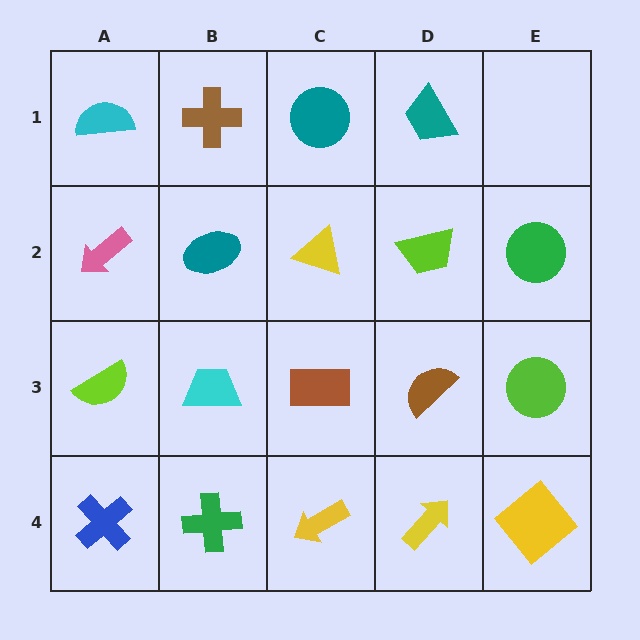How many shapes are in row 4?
5 shapes.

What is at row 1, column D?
A teal trapezoid.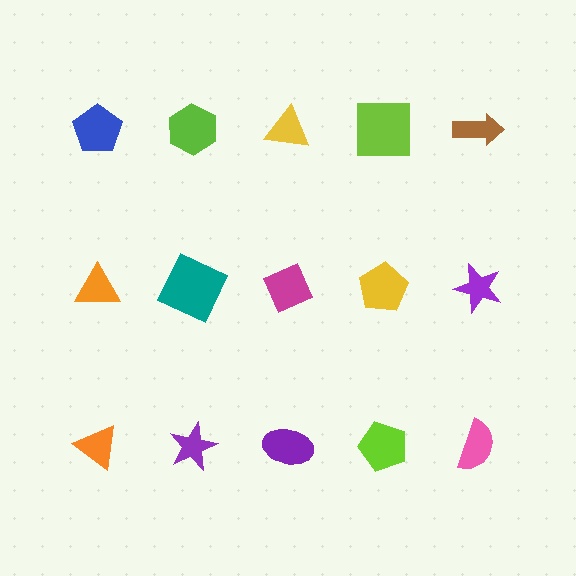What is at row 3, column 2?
A purple star.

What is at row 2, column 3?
A magenta diamond.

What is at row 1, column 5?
A brown arrow.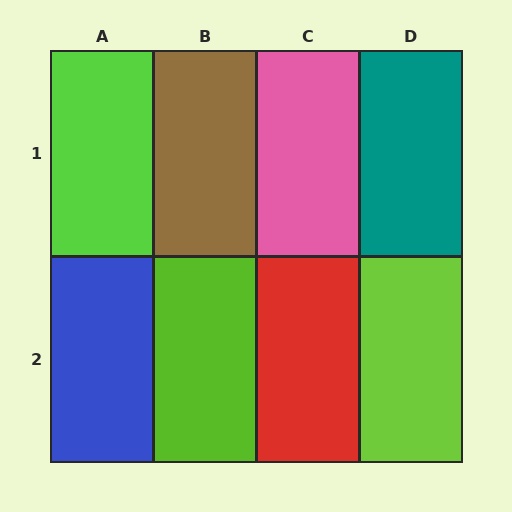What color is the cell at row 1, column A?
Lime.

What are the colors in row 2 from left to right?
Blue, lime, red, lime.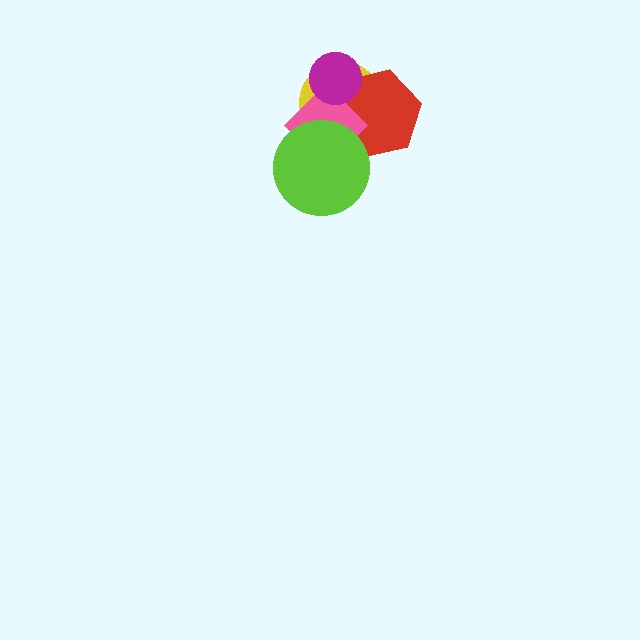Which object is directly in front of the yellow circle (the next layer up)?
The red hexagon is directly in front of the yellow circle.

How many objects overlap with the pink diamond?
4 objects overlap with the pink diamond.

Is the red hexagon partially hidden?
Yes, it is partially covered by another shape.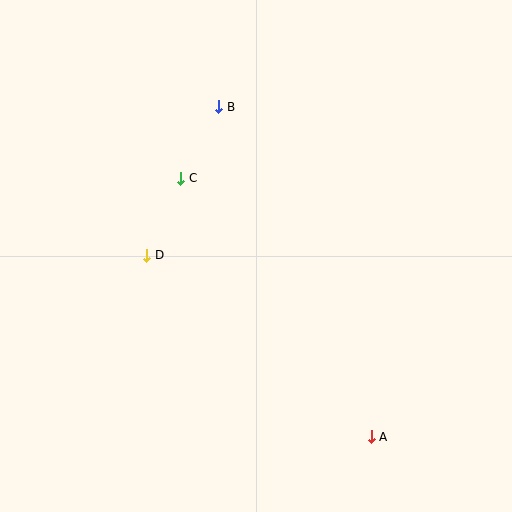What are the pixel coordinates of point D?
Point D is at (147, 255).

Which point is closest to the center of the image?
Point C at (181, 178) is closest to the center.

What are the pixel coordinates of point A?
Point A is at (371, 437).